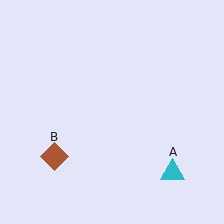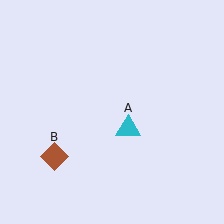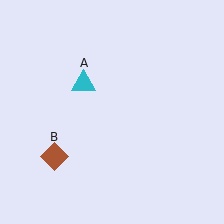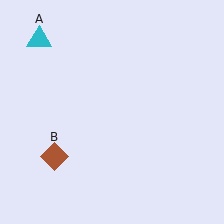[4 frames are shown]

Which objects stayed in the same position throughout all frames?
Brown diamond (object B) remained stationary.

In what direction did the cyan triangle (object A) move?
The cyan triangle (object A) moved up and to the left.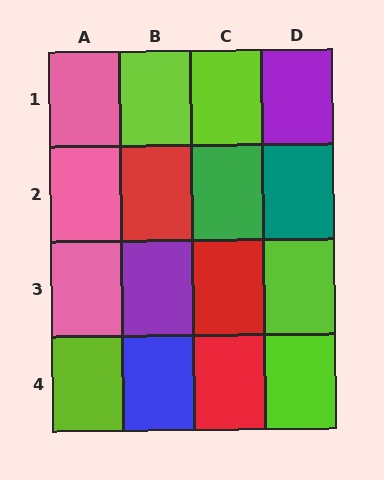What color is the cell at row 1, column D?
Purple.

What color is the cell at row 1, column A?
Pink.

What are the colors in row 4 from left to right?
Lime, blue, red, lime.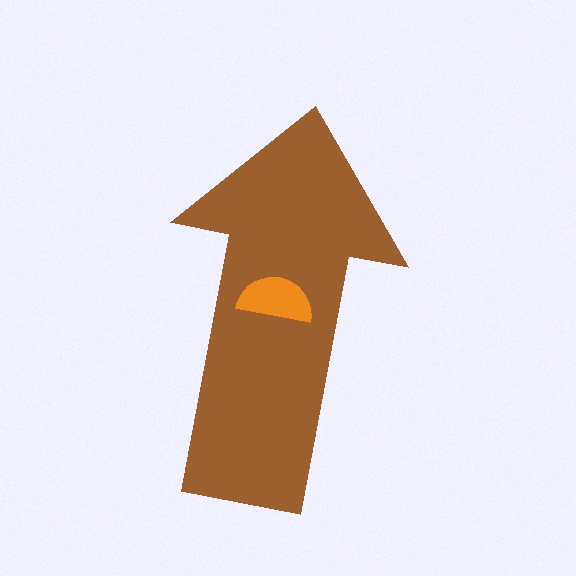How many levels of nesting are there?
2.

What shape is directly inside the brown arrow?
The orange semicircle.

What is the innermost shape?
The orange semicircle.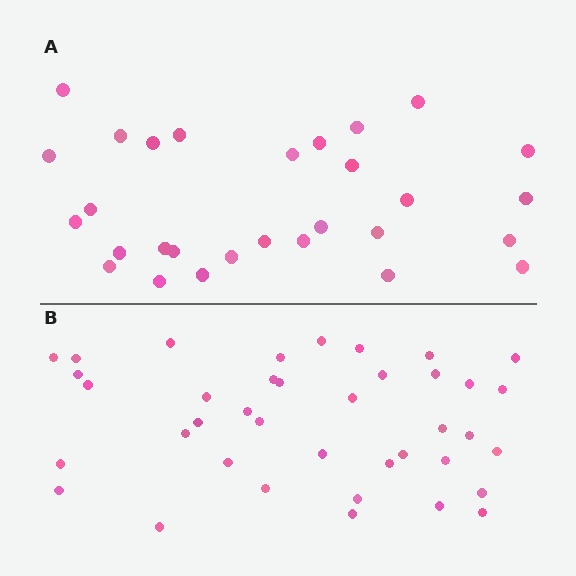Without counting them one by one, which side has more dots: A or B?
Region B (the bottom region) has more dots.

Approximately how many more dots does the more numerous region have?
Region B has roughly 10 or so more dots than region A.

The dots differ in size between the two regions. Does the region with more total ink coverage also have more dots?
No. Region A has more total ink coverage because its dots are larger, but region B actually contains more individual dots. Total area can be misleading — the number of items is what matters here.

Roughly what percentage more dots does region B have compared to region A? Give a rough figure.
About 35% more.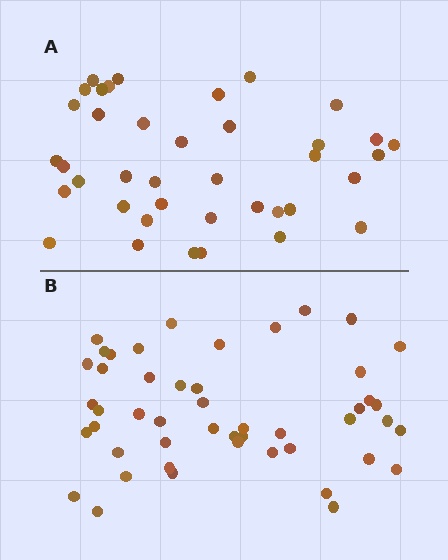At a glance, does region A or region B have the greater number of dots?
Region B (the bottom region) has more dots.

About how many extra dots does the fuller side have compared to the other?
Region B has roughly 8 or so more dots than region A.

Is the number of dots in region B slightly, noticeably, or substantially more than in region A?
Region B has only slightly more — the two regions are fairly close. The ratio is roughly 1.2 to 1.